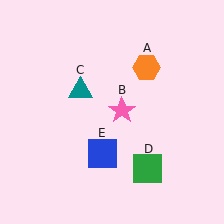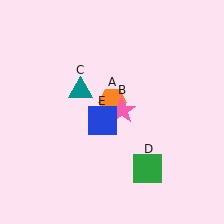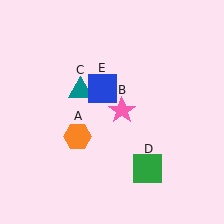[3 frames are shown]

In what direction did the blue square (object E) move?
The blue square (object E) moved up.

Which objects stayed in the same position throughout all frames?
Pink star (object B) and teal triangle (object C) and green square (object D) remained stationary.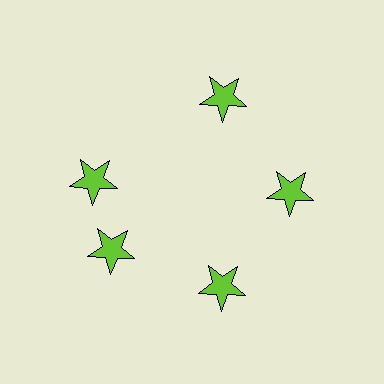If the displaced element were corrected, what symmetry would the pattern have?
It would have 5-fold rotational symmetry — the pattern would map onto itself every 72 degrees.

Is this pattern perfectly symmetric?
No. The 5 lime stars are arranged in a ring, but one element near the 10 o'clock position is rotated out of alignment along the ring, breaking the 5-fold rotational symmetry.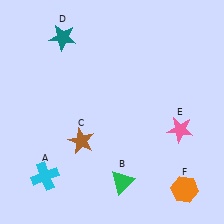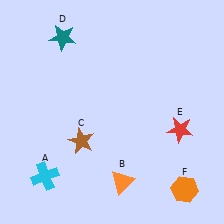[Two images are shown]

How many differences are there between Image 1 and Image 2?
There are 2 differences between the two images.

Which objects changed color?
B changed from green to orange. E changed from pink to red.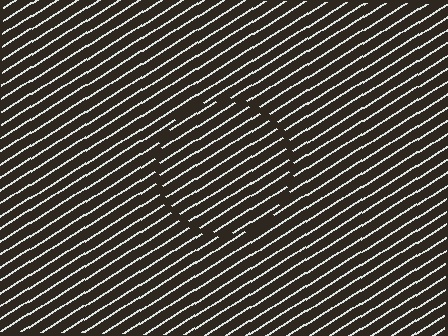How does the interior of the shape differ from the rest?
The interior of the shape contains the same grating, shifted by half a period — the contour is defined by the phase discontinuity where line-ends from the inner and outer gratings abut.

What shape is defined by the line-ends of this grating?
An illusory circle. The interior of the shape contains the same grating, shifted by half a period — the contour is defined by the phase discontinuity where line-ends from the inner and outer gratings abut.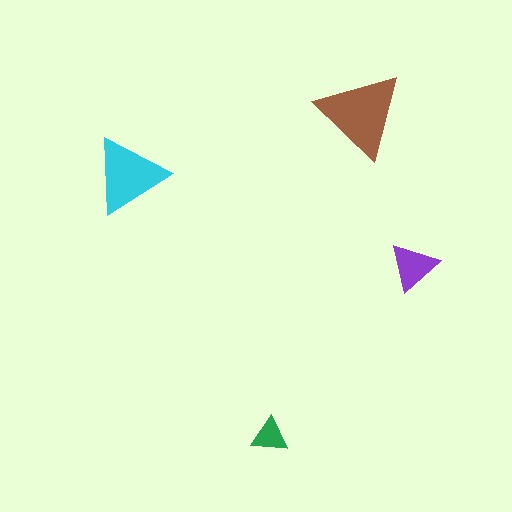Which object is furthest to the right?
The purple triangle is rightmost.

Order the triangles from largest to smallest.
the brown one, the cyan one, the purple one, the green one.